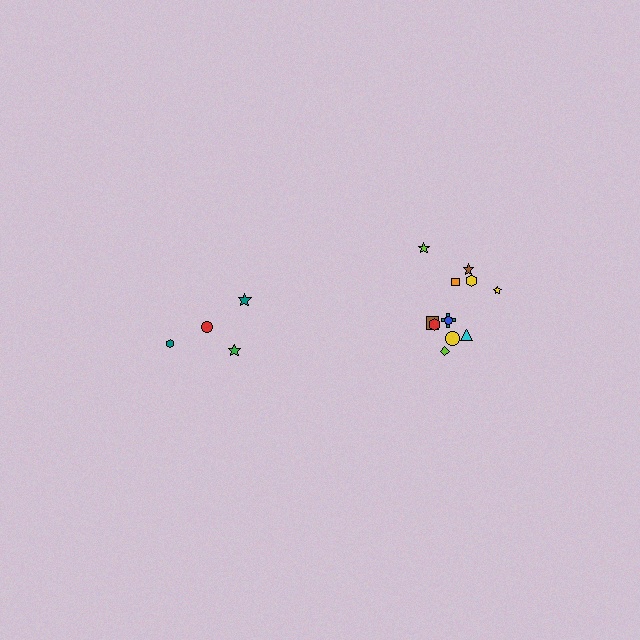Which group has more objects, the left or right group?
The right group.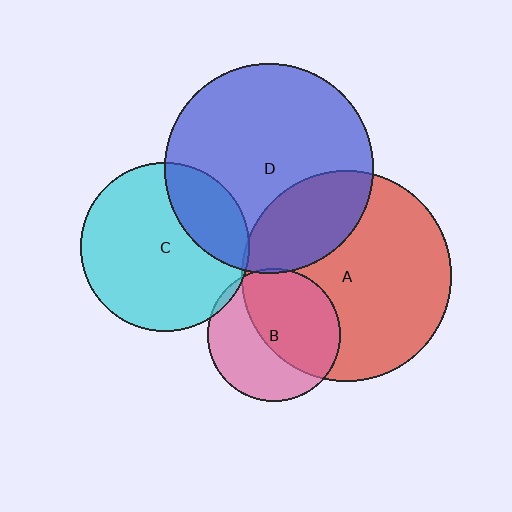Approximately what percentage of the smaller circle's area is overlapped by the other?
Approximately 5%.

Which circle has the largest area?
Circle A (red).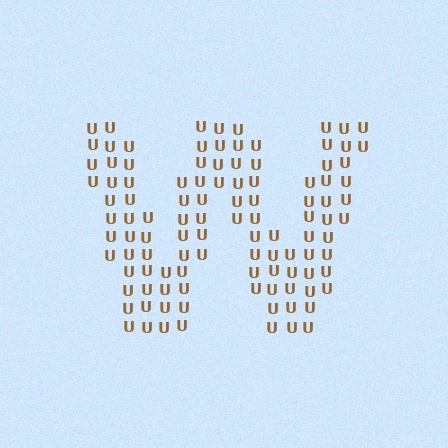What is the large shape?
The large shape is the letter W.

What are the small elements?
The small elements are letter U's.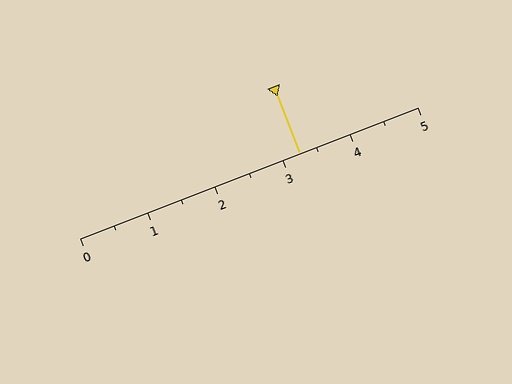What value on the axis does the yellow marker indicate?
The marker indicates approximately 3.2.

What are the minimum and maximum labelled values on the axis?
The axis runs from 0 to 5.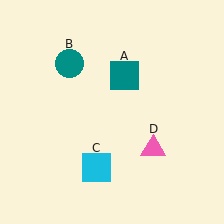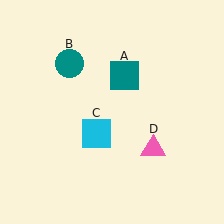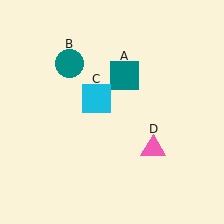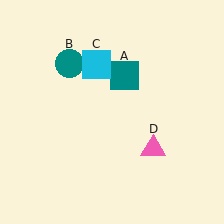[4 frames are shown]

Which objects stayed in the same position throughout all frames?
Teal square (object A) and teal circle (object B) and pink triangle (object D) remained stationary.